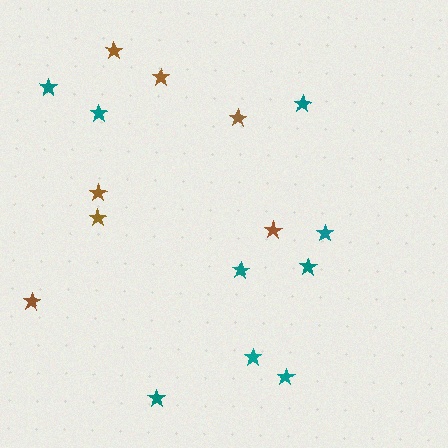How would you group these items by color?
There are 2 groups: one group of brown stars (7) and one group of teal stars (9).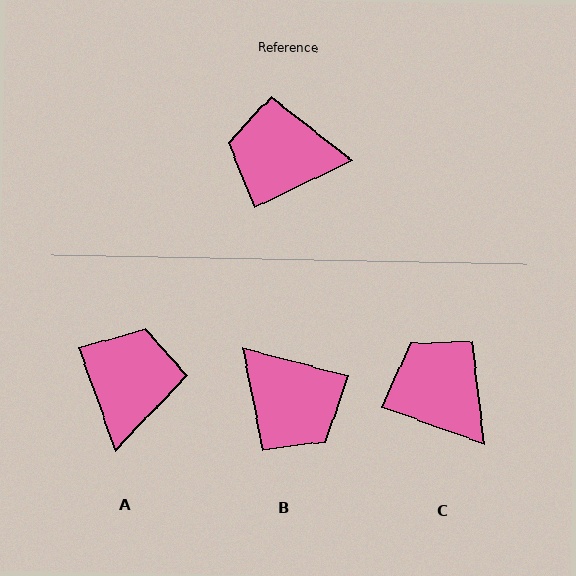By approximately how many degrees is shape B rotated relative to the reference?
Approximately 140 degrees counter-clockwise.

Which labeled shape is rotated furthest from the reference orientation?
B, about 140 degrees away.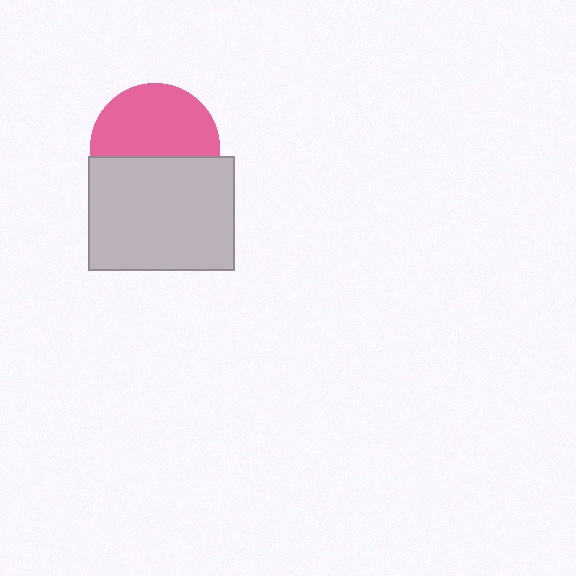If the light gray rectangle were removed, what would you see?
You would see the complete pink circle.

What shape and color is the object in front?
The object in front is a light gray rectangle.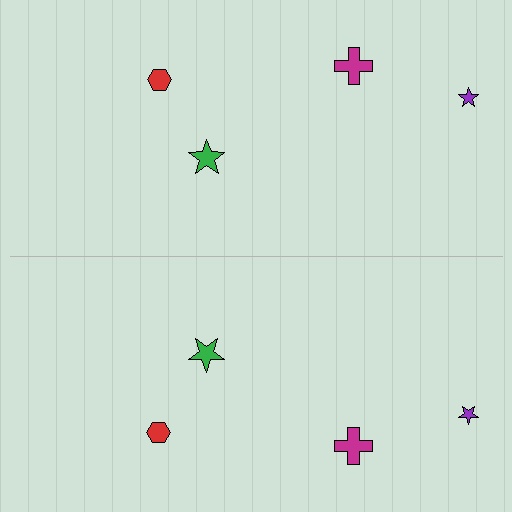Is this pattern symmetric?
Yes, this pattern has bilateral (reflection) symmetry.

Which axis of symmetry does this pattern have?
The pattern has a horizontal axis of symmetry running through the center of the image.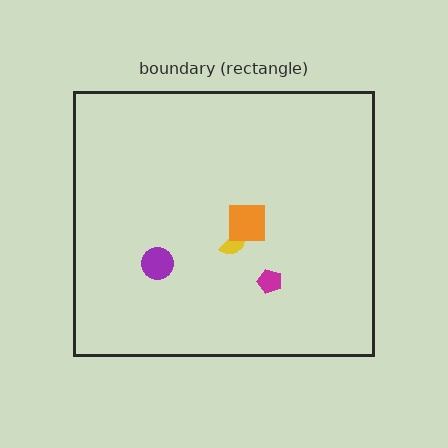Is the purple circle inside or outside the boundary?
Inside.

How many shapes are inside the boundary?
4 inside, 0 outside.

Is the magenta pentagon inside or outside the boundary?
Inside.